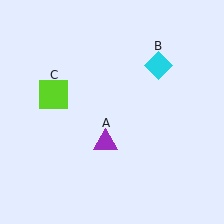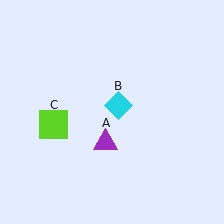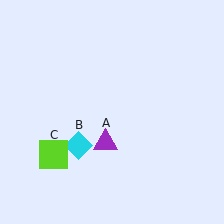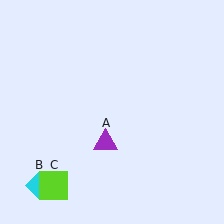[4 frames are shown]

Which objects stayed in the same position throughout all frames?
Purple triangle (object A) remained stationary.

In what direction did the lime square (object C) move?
The lime square (object C) moved down.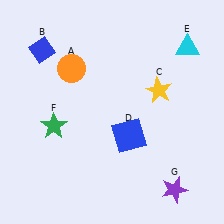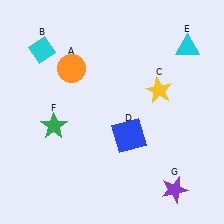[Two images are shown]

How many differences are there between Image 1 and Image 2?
There is 1 difference between the two images.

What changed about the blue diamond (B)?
In Image 1, B is blue. In Image 2, it changed to cyan.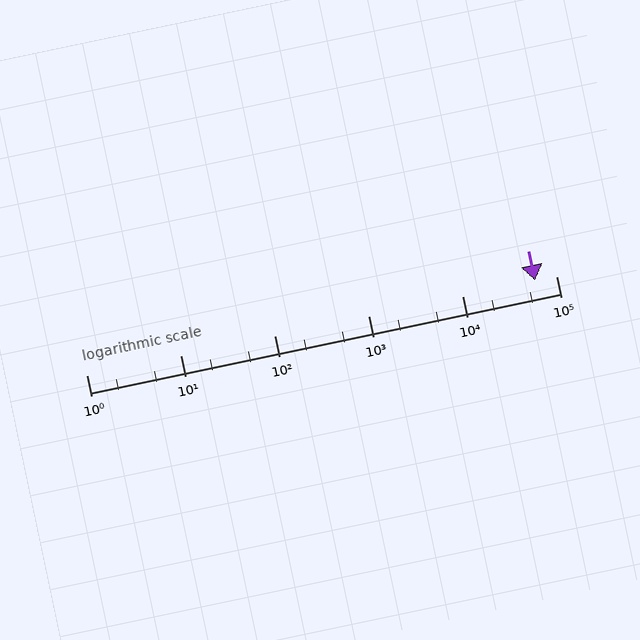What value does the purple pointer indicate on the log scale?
The pointer indicates approximately 60000.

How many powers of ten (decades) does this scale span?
The scale spans 5 decades, from 1 to 100000.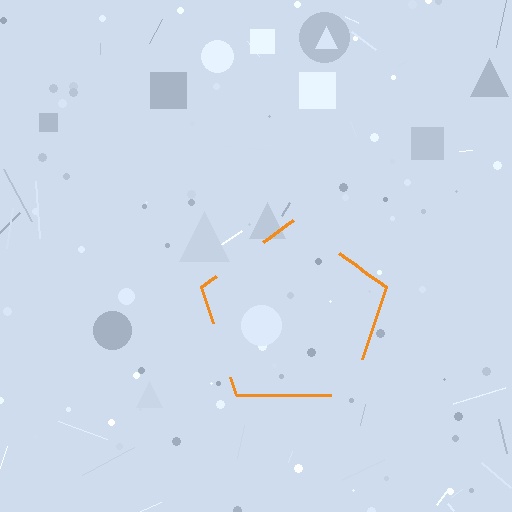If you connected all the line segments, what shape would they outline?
They would outline a pentagon.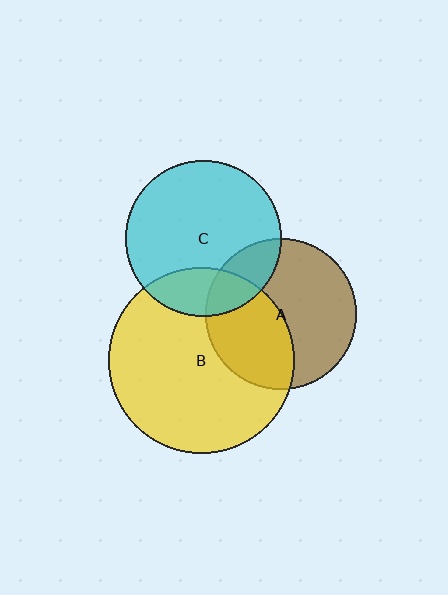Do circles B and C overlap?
Yes.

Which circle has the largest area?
Circle B (yellow).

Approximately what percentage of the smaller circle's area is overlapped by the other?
Approximately 20%.